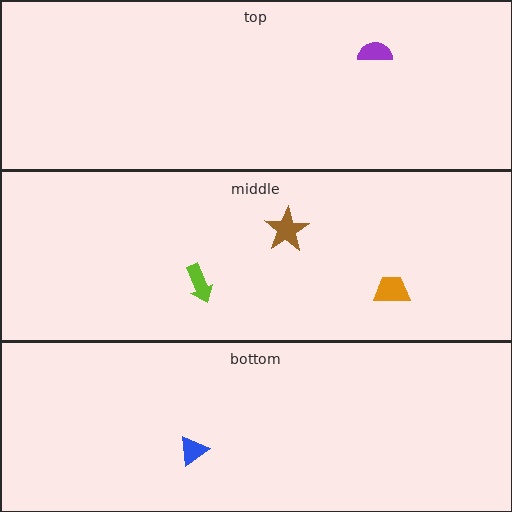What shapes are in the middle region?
The lime arrow, the orange trapezoid, the brown star.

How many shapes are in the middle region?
3.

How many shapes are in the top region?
1.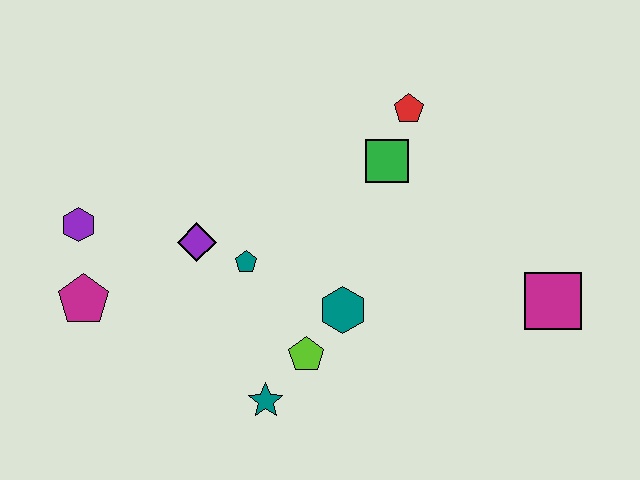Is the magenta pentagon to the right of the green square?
No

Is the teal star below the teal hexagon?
Yes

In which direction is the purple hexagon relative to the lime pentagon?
The purple hexagon is to the left of the lime pentagon.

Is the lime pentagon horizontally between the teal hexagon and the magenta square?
No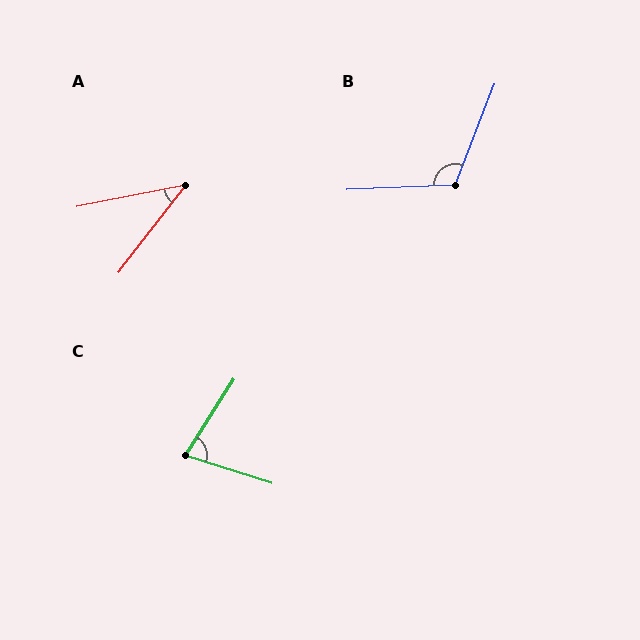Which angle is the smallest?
A, at approximately 41 degrees.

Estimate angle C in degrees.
Approximately 75 degrees.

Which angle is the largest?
B, at approximately 114 degrees.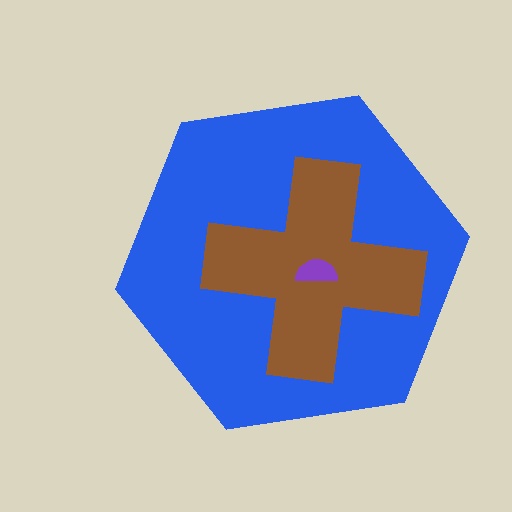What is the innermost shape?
The purple semicircle.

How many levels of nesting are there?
3.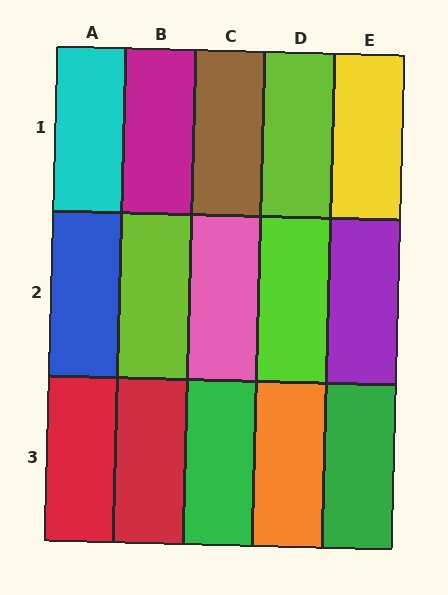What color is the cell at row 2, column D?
Lime.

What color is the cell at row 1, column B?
Magenta.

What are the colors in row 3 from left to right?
Red, red, green, orange, green.